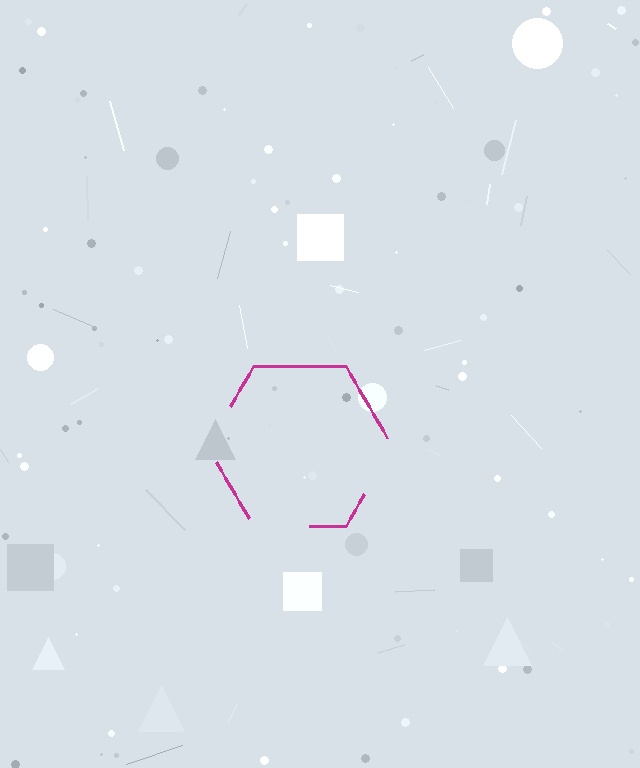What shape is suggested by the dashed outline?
The dashed outline suggests a hexagon.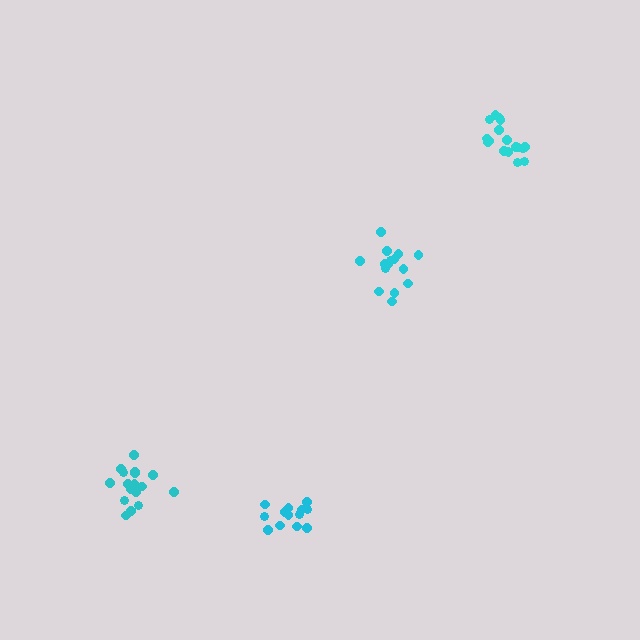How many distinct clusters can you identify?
There are 4 distinct clusters.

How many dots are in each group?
Group 1: 18 dots, Group 2: 15 dots, Group 3: 13 dots, Group 4: 17 dots (63 total).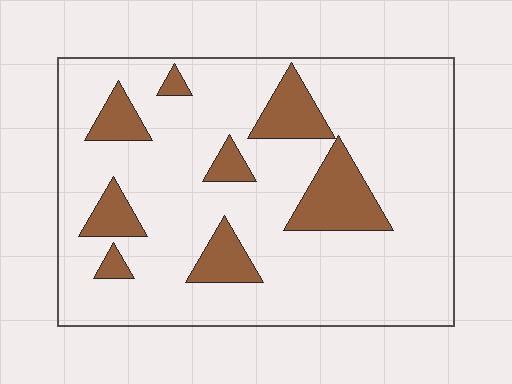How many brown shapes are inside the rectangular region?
8.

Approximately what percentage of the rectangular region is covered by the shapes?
Approximately 15%.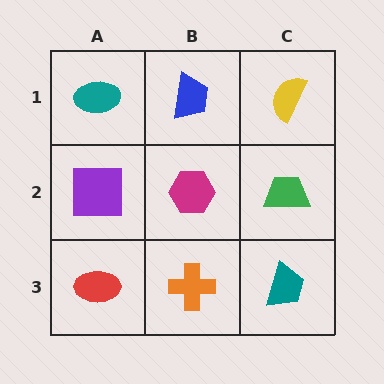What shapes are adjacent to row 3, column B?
A magenta hexagon (row 2, column B), a red ellipse (row 3, column A), a teal trapezoid (row 3, column C).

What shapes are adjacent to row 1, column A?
A purple square (row 2, column A), a blue trapezoid (row 1, column B).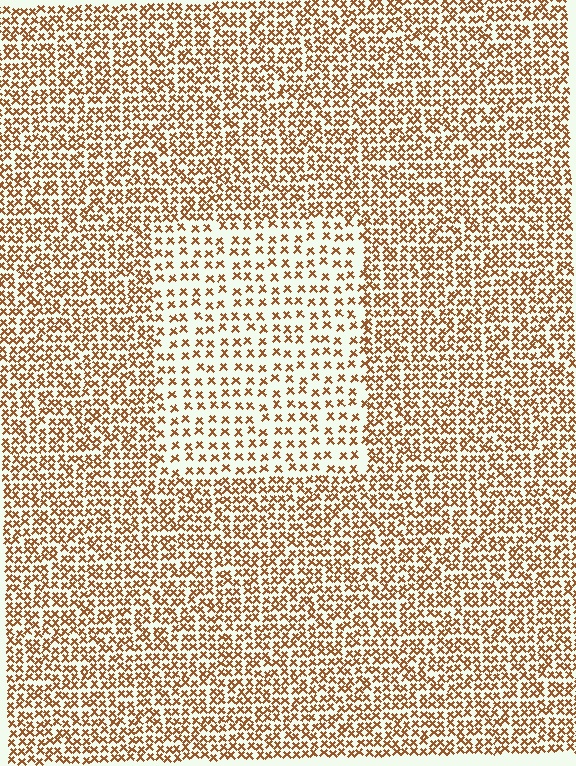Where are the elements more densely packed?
The elements are more densely packed outside the rectangle boundary.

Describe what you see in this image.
The image contains small brown elements arranged at two different densities. A rectangle-shaped region is visible where the elements are less densely packed than the surrounding area.